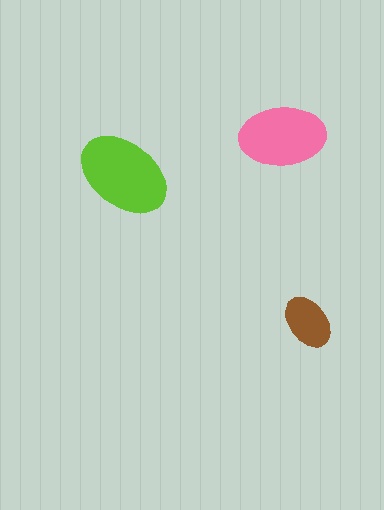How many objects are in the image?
There are 3 objects in the image.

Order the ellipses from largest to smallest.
the lime one, the pink one, the brown one.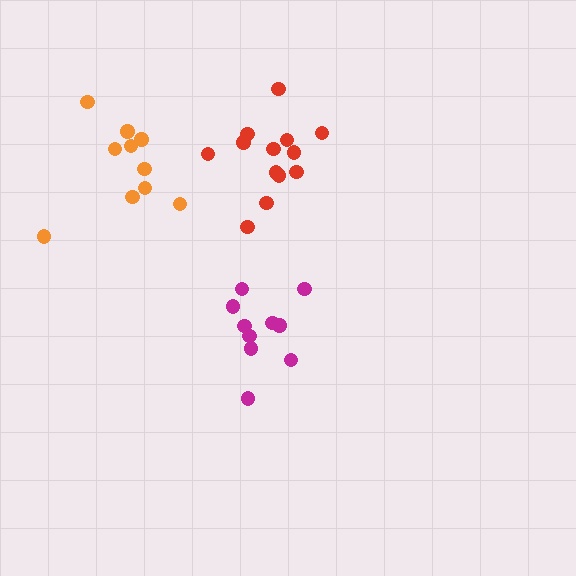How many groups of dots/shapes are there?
There are 3 groups.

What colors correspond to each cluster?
The clusters are colored: red, magenta, orange.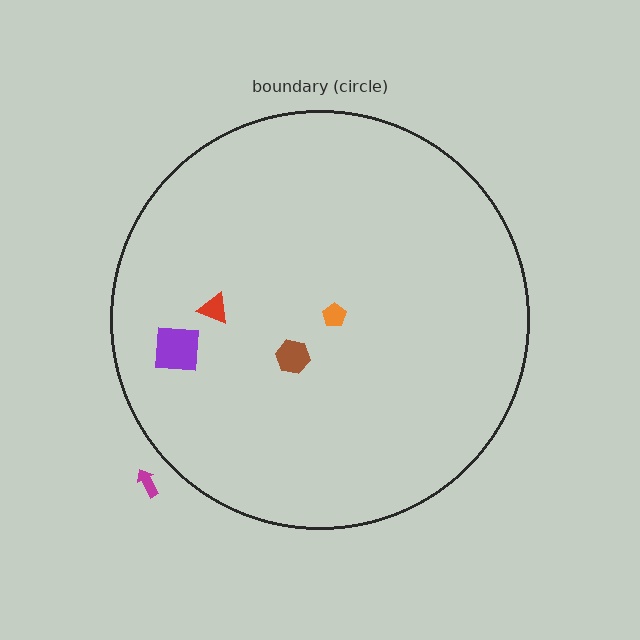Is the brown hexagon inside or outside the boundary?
Inside.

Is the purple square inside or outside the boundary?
Inside.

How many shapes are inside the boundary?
4 inside, 1 outside.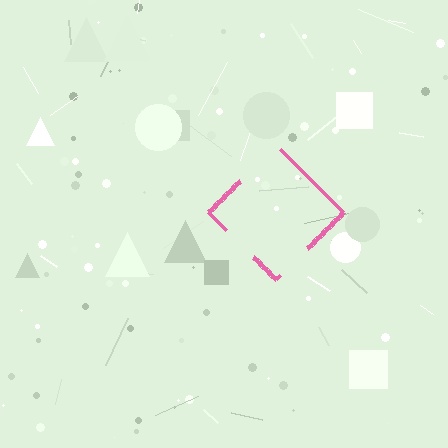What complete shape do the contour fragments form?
The contour fragments form a diamond.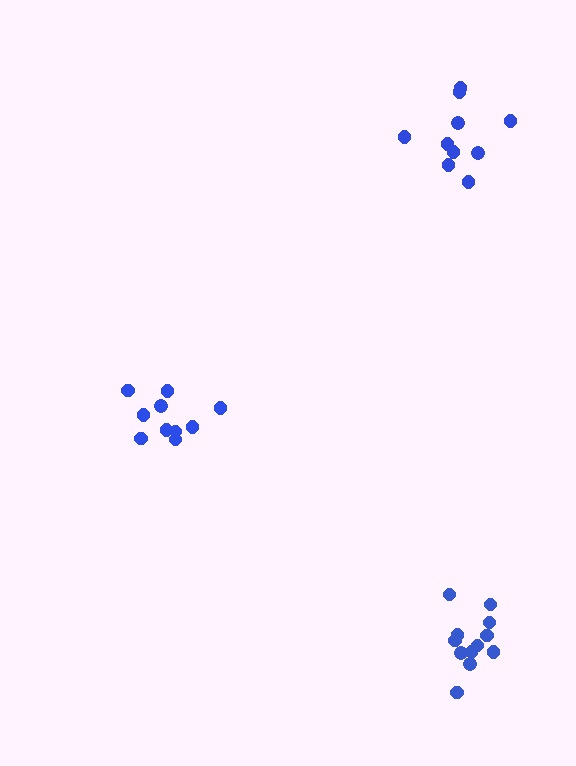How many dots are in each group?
Group 1: 10 dots, Group 2: 12 dots, Group 3: 10 dots (32 total).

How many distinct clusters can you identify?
There are 3 distinct clusters.